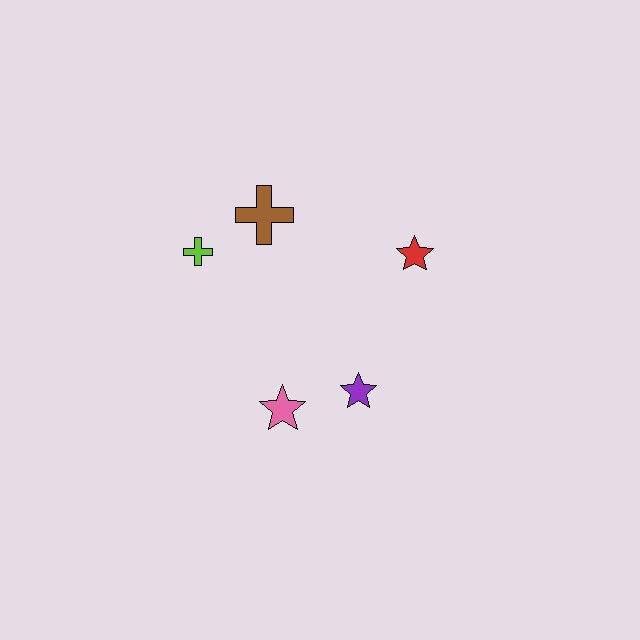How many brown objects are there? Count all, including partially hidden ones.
There is 1 brown object.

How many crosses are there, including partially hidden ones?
There are 2 crosses.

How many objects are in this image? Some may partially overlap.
There are 5 objects.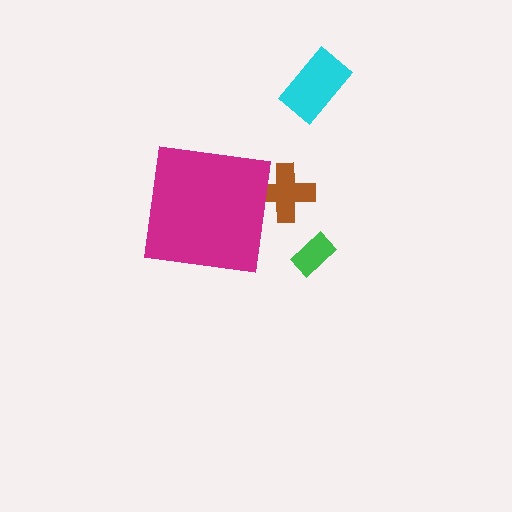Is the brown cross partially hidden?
Yes, the brown cross is partially hidden behind the magenta square.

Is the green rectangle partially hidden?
No, the green rectangle is fully visible.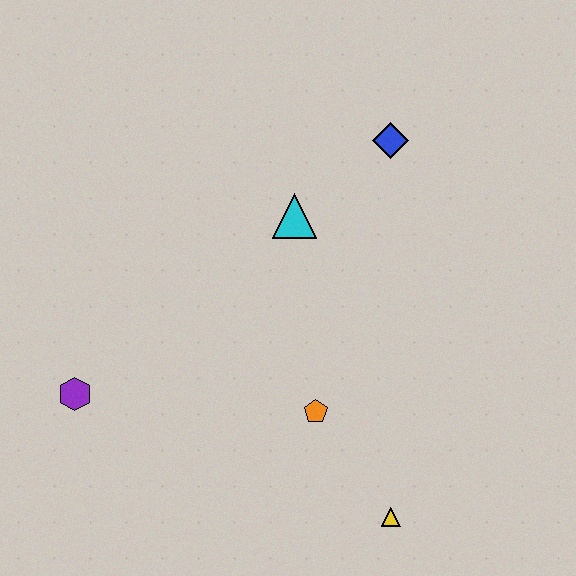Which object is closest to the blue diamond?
The cyan triangle is closest to the blue diamond.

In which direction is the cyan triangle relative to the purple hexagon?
The cyan triangle is to the right of the purple hexagon.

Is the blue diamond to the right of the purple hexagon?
Yes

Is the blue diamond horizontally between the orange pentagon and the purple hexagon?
No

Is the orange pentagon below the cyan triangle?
Yes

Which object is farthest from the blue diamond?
The purple hexagon is farthest from the blue diamond.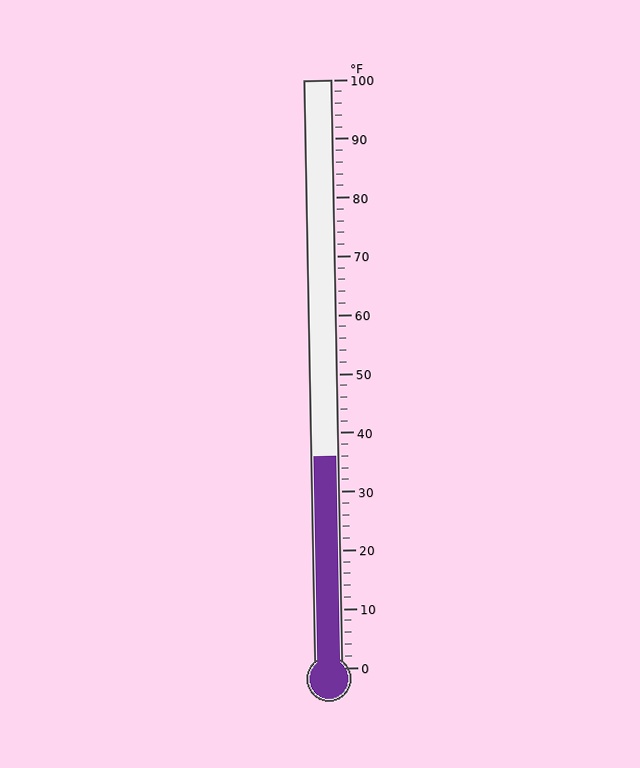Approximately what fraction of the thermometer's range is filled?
The thermometer is filled to approximately 35% of its range.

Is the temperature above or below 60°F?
The temperature is below 60°F.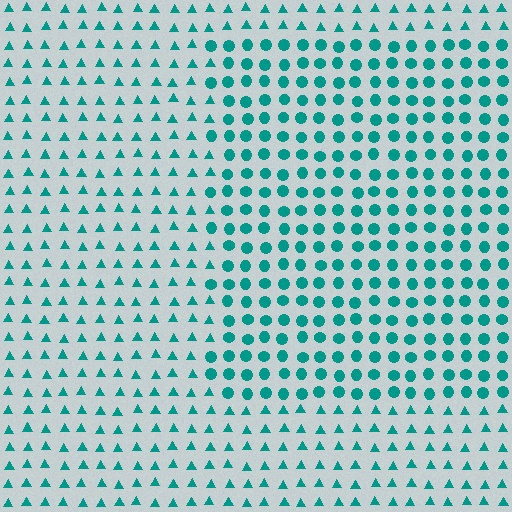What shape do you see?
I see a rectangle.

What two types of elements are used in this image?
The image uses circles inside the rectangle region and triangles outside it.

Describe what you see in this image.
The image is filled with small teal elements arranged in a uniform grid. A rectangle-shaped region contains circles, while the surrounding area contains triangles. The boundary is defined purely by the change in element shape.